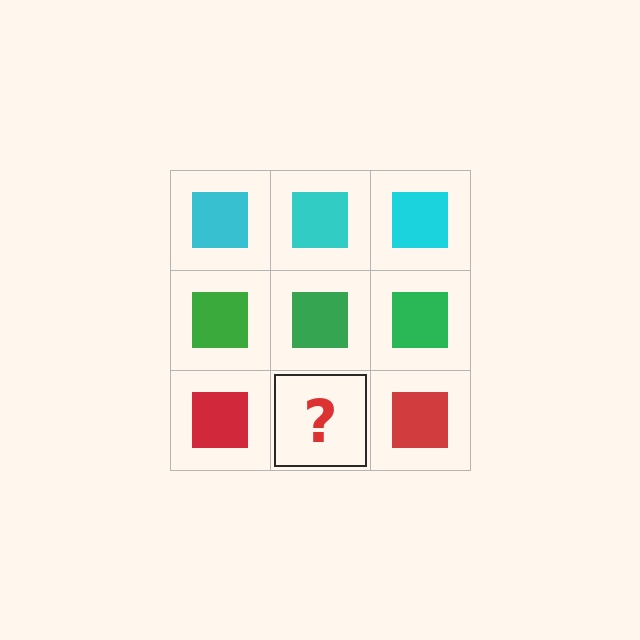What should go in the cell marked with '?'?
The missing cell should contain a red square.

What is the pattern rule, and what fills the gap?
The rule is that each row has a consistent color. The gap should be filled with a red square.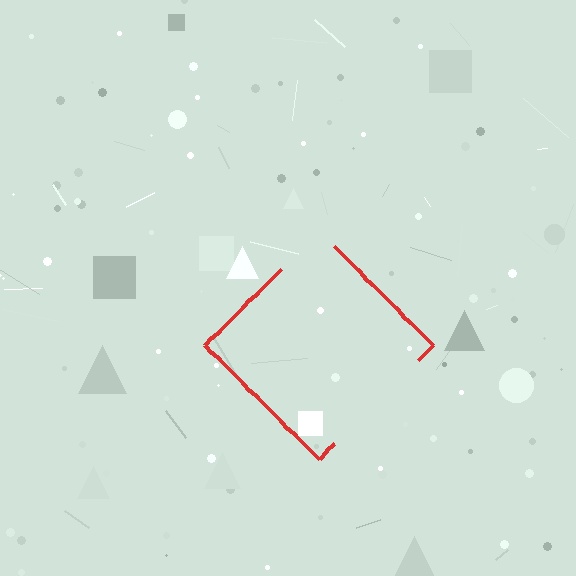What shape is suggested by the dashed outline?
The dashed outline suggests a diamond.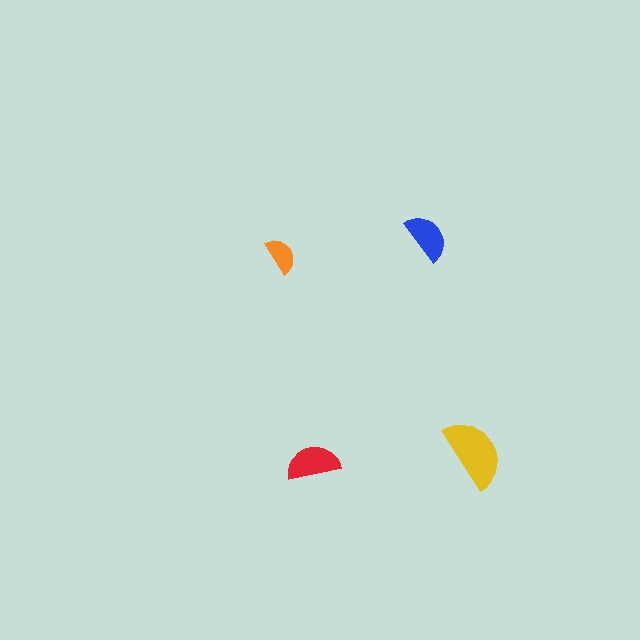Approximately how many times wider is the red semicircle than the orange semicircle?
About 1.5 times wider.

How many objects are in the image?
There are 4 objects in the image.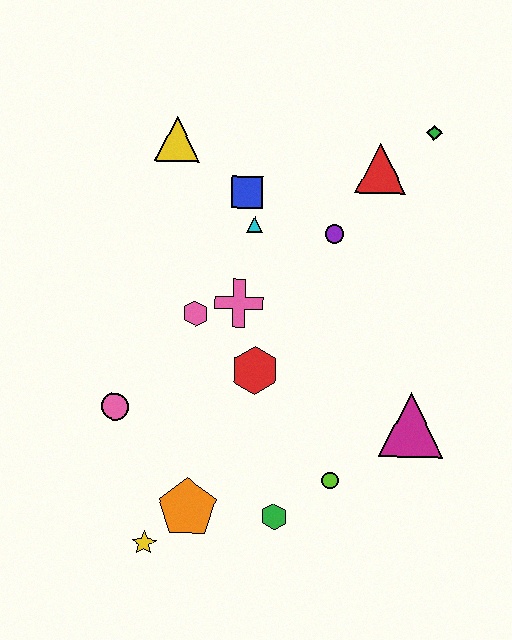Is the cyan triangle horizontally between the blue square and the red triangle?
Yes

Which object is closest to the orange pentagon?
The yellow star is closest to the orange pentagon.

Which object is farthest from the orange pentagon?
The green diamond is farthest from the orange pentagon.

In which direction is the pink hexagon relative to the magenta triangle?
The pink hexagon is to the left of the magenta triangle.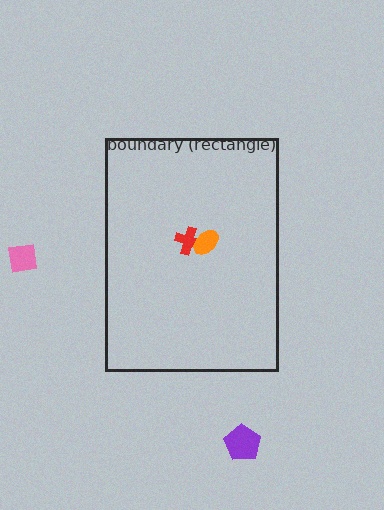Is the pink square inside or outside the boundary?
Outside.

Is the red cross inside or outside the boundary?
Inside.